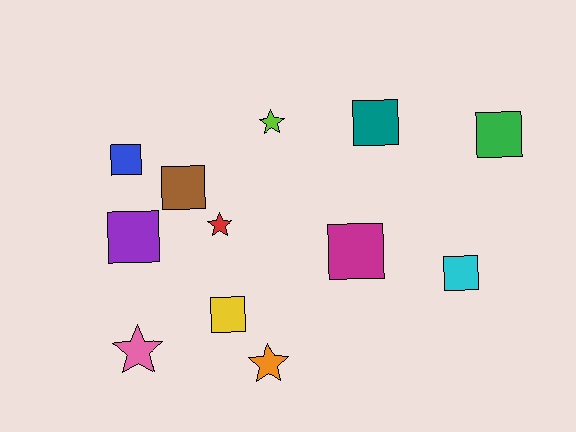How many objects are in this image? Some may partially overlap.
There are 12 objects.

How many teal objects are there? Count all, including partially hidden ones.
There is 1 teal object.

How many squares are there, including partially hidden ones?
There are 8 squares.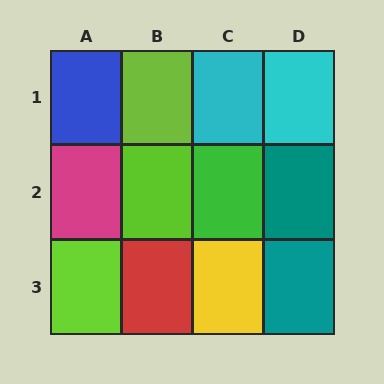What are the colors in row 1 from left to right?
Blue, lime, cyan, cyan.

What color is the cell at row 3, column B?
Red.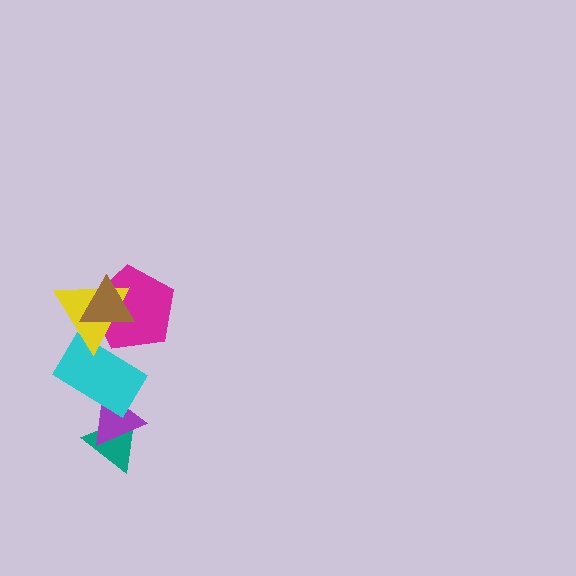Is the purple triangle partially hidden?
Yes, it is partially covered by another shape.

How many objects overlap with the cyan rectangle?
3 objects overlap with the cyan rectangle.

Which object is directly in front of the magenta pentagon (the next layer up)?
The cyan rectangle is directly in front of the magenta pentagon.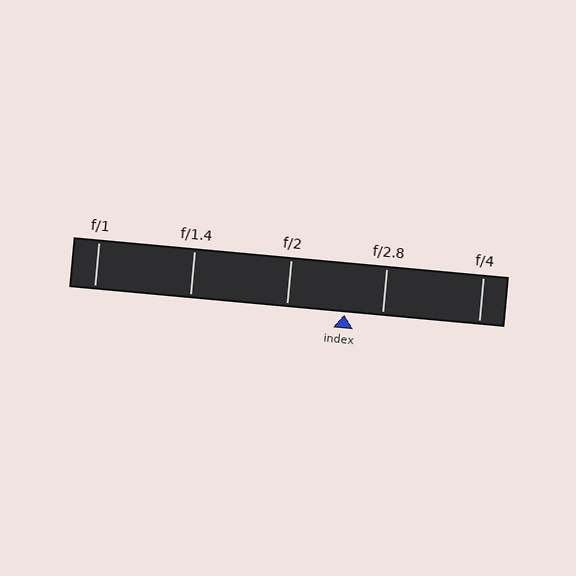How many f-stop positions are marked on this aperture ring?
There are 5 f-stop positions marked.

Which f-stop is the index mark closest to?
The index mark is closest to f/2.8.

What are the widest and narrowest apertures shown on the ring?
The widest aperture shown is f/1 and the narrowest is f/4.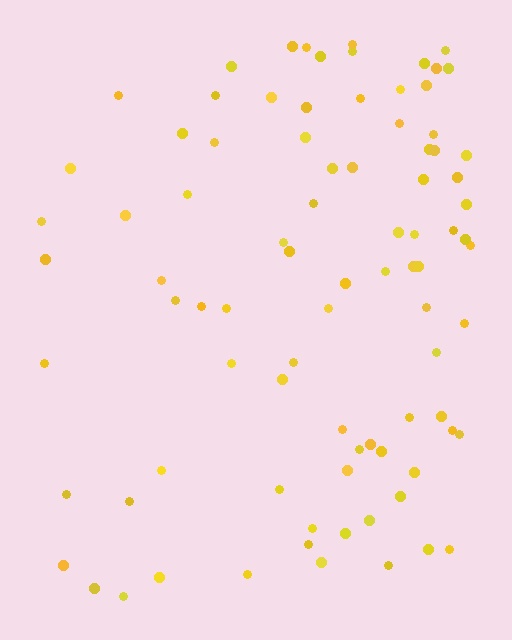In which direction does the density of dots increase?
From left to right, with the right side densest.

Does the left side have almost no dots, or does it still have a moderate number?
Still a moderate number, just noticeably fewer than the right.